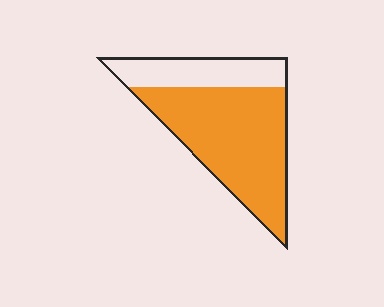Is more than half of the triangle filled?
Yes.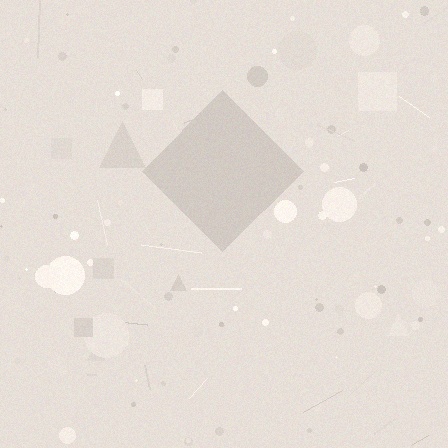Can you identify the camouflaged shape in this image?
The camouflaged shape is a diamond.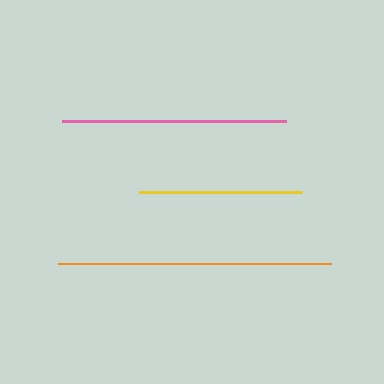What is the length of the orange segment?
The orange segment is approximately 273 pixels long.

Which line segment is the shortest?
The yellow line is the shortest at approximately 163 pixels.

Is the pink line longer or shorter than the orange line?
The orange line is longer than the pink line.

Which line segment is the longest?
The orange line is the longest at approximately 273 pixels.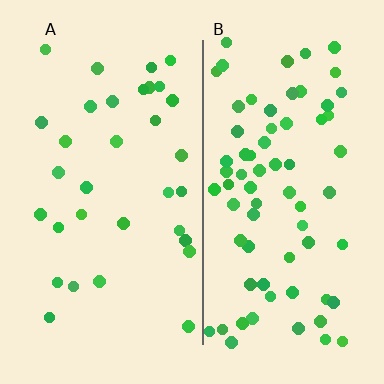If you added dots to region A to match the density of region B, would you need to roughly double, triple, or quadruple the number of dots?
Approximately double.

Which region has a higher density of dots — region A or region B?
B (the right).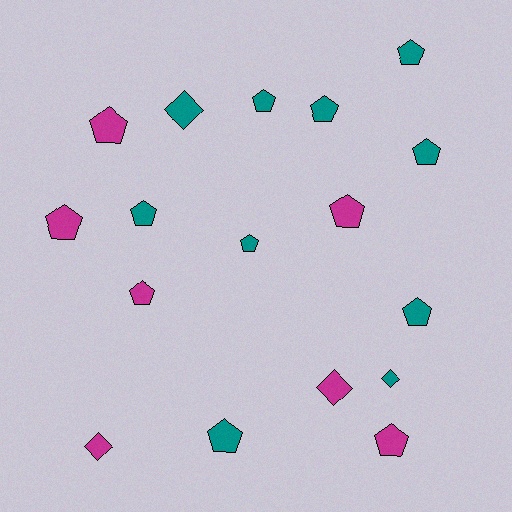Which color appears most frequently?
Teal, with 10 objects.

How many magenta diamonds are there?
There are 2 magenta diamonds.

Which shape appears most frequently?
Pentagon, with 13 objects.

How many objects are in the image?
There are 17 objects.